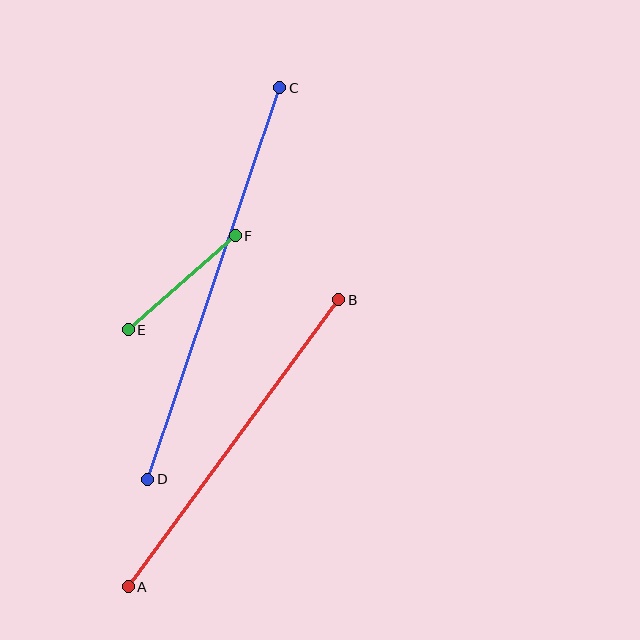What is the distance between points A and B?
The distance is approximately 356 pixels.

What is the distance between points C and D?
The distance is approximately 413 pixels.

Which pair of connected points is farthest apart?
Points C and D are farthest apart.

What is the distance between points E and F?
The distance is approximately 142 pixels.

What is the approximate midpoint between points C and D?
The midpoint is at approximately (214, 284) pixels.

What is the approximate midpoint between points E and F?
The midpoint is at approximately (182, 283) pixels.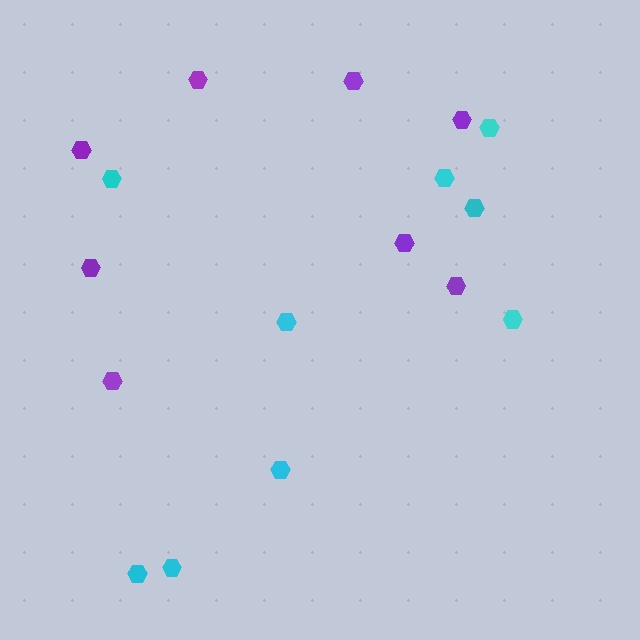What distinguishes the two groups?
There are 2 groups: one group of purple hexagons (8) and one group of cyan hexagons (9).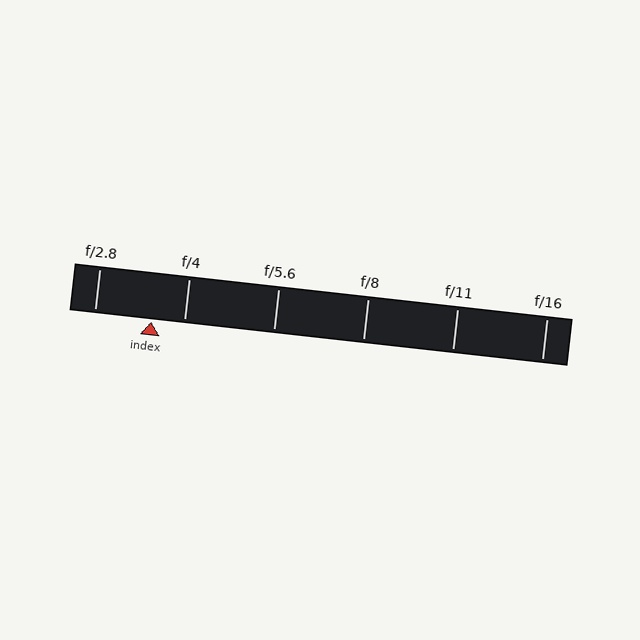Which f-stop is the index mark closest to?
The index mark is closest to f/4.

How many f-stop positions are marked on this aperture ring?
There are 6 f-stop positions marked.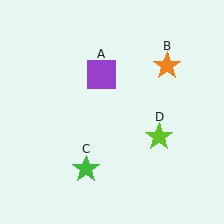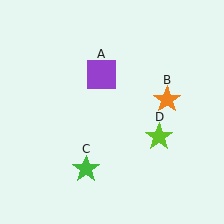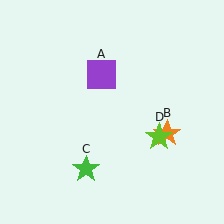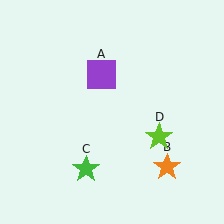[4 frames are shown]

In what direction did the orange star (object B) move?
The orange star (object B) moved down.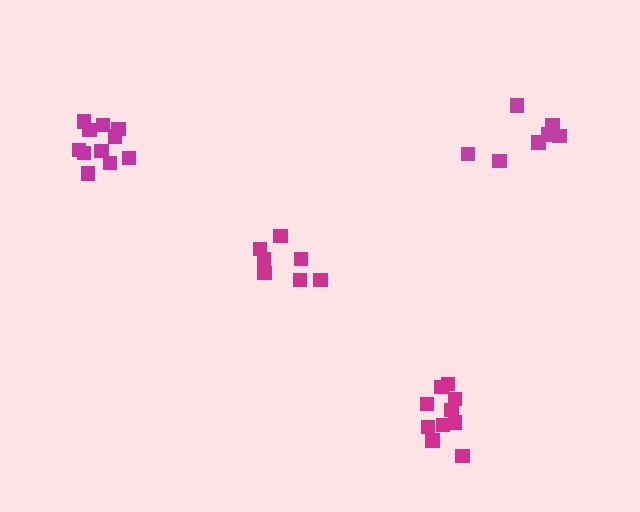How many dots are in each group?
Group 1: 10 dots, Group 2: 11 dots, Group 3: 7 dots, Group 4: 7 dots (35 total).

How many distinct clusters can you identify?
There are 4 distinct clusters.